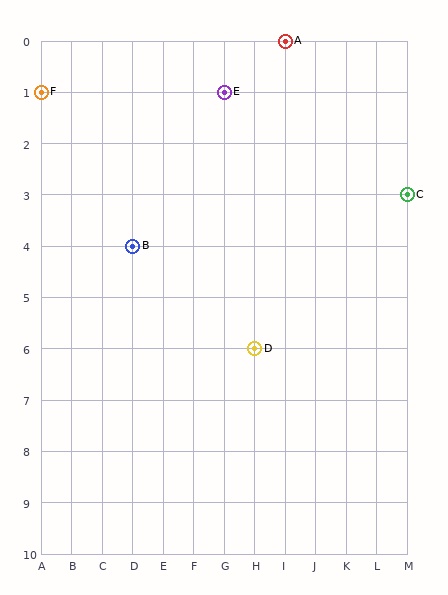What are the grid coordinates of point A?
Point A is at grid coordinates (I, 0).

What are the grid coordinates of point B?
Point B is at grid coordinates (D, 4).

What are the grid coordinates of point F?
Point F is at grid coordinates (A, 1).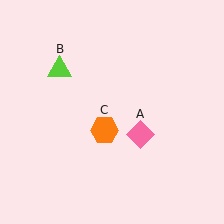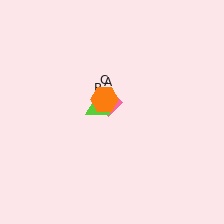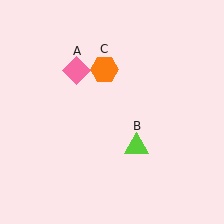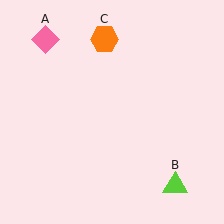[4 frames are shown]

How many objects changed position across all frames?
3 objects changed position: pink diamond (object A), lime triangle (object B), orange hexagon (object C).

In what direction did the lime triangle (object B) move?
The lime triangle (object B) moved down and to the right.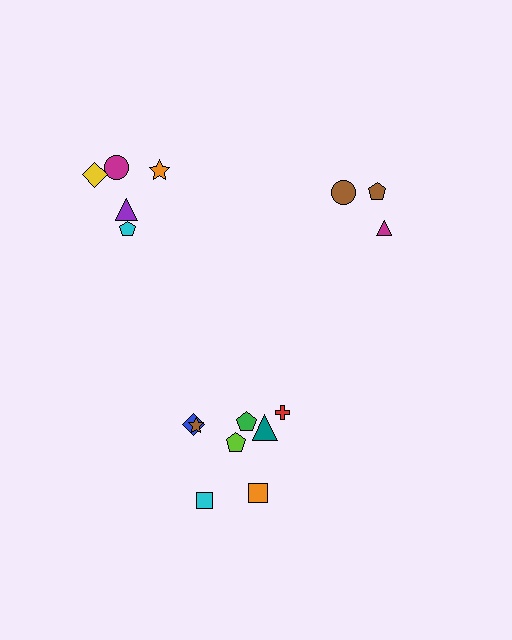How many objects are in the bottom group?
There are 8 objects.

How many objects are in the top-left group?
There are 5 objects.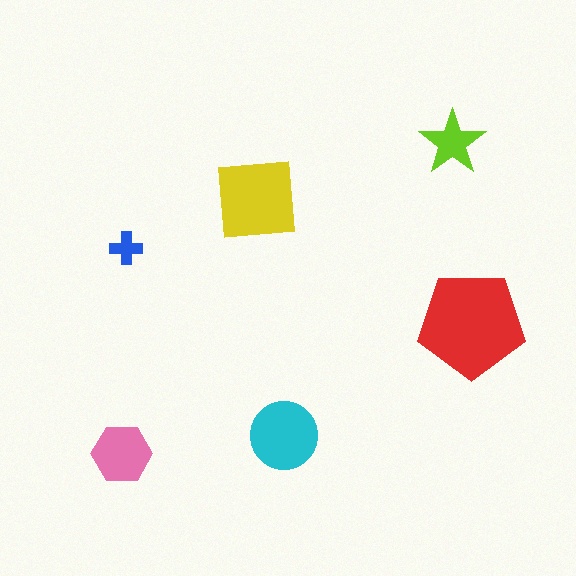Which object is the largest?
The red pentagon.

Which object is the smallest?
The blue cross.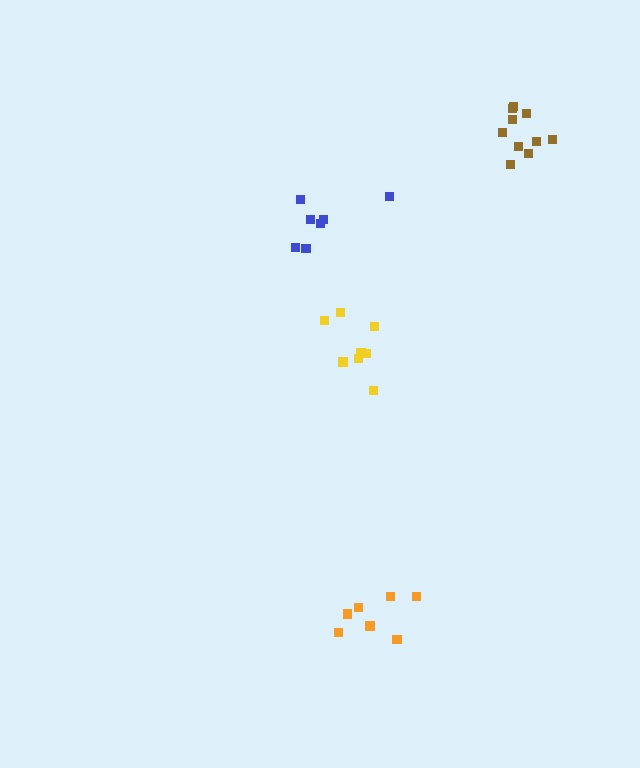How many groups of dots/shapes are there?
There are 4 groups.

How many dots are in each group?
Group 1: 7 dots, Group 2: 10 dots, Group 3: 7 dots, Group 4: 9 dots (33 total).